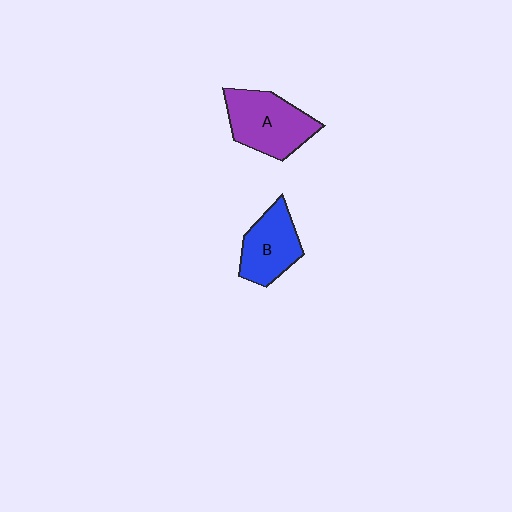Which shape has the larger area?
Shape A (purple).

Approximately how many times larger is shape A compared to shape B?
Approximately 1.3 times.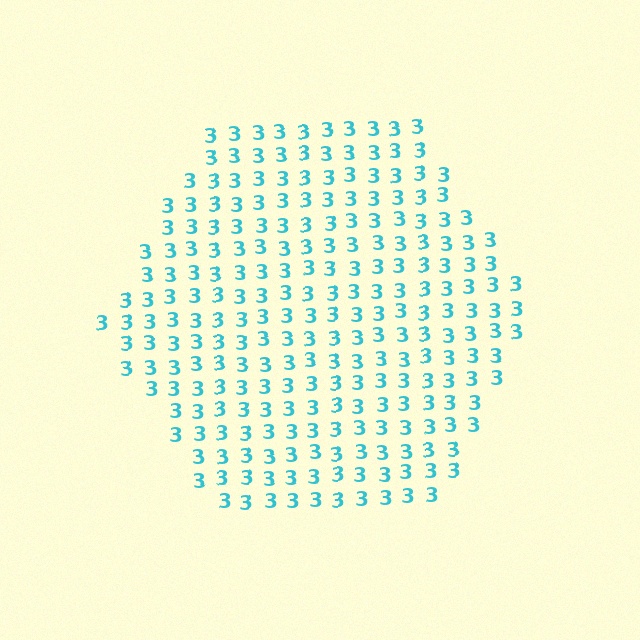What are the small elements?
The small elements are digit 3's.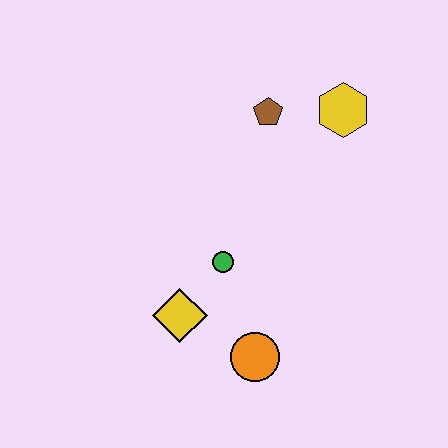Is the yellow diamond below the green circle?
Yes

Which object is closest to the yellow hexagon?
The brown pentagon is closest to the yellow hexagon.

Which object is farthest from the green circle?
The yellow hexagon is farthest from the green circle.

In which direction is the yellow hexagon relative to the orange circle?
The yellow hexagon is above the orange circle.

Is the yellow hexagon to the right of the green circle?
Yes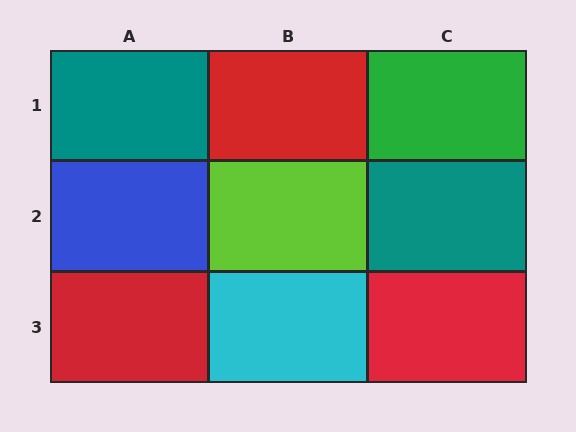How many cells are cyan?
1 cell is cyan.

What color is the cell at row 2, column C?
Teal.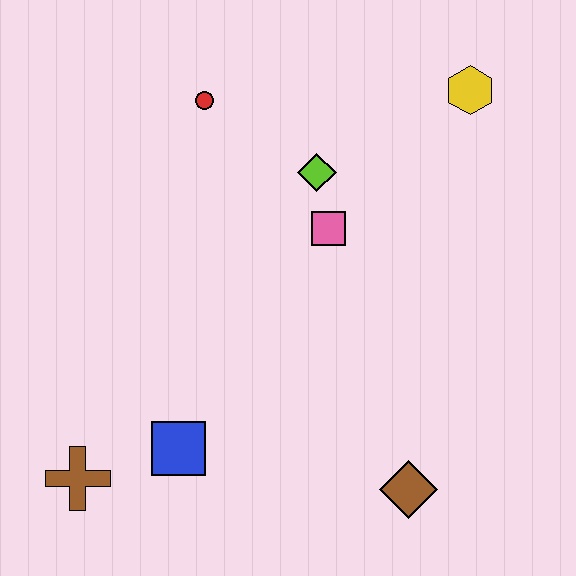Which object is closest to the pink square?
The lime diamond is closest to the pink square.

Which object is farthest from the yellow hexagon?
The brown cross is farthest from the yellow hexagon.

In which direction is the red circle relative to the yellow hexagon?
The red circle is to the left of the yellow hexagon.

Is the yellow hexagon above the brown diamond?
Yes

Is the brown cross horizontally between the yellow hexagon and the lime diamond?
No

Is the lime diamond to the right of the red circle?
Yes